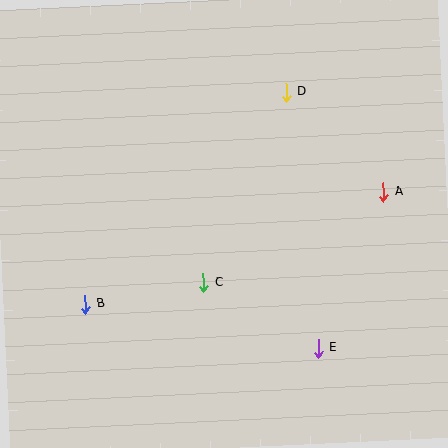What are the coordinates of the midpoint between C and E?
The midpoint between C and E is at (261, 315).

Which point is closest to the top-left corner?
Point D is closest to the top-left corner.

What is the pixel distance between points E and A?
The distance between E and A is 169 pixels.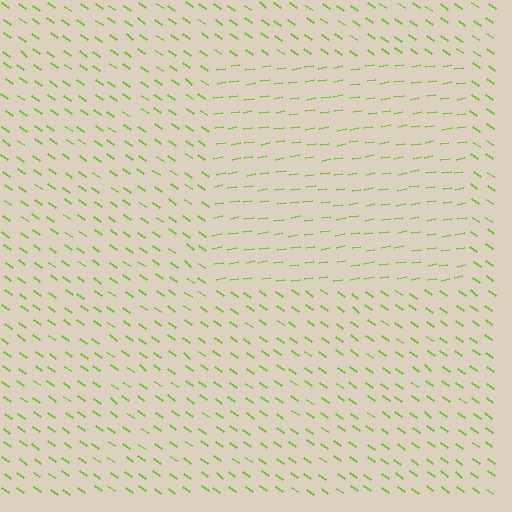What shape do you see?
I see a rectangle.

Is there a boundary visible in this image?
Yes, there is a texture boundary formed by a change in line orientation.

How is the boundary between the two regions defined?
The boundary is defined purely by a change in line orientation (approximately 45 degrees difference). All lines are the same color and thickness.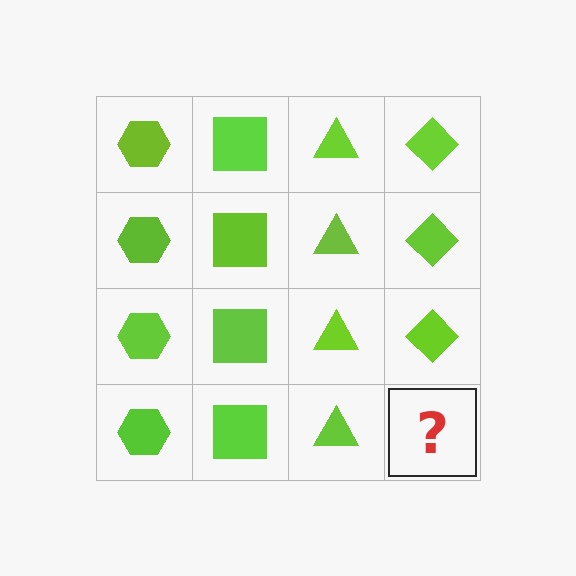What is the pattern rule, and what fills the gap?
The rule is that each column has a consistent shape. The gap should be filled with a lime diamond.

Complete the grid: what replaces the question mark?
The question mark should be replaced with a lime diamond.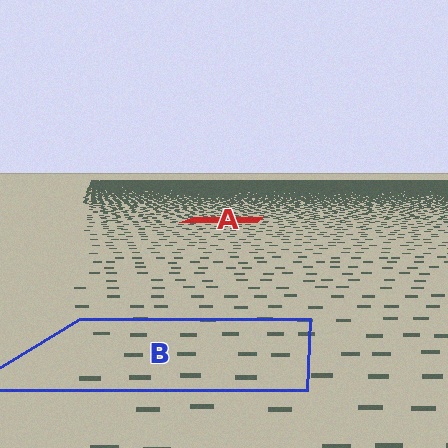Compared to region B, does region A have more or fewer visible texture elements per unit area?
Region A has more texture elements per unit area — they are packed more densely because it is farther away.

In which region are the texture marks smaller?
The texture marks are smaller in region A, because it is farther away.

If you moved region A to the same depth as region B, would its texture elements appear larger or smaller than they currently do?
They would appear larger. At a closer depth, the same texture elements are projected at a bigger on-screen size.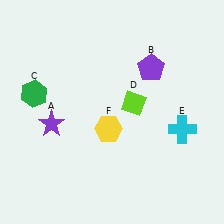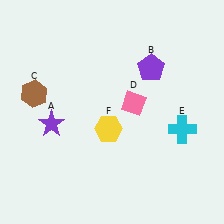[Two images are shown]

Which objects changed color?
C changed from green to brown. D changed from lime to pink.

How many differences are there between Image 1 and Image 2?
There are 2 differences between the two images.